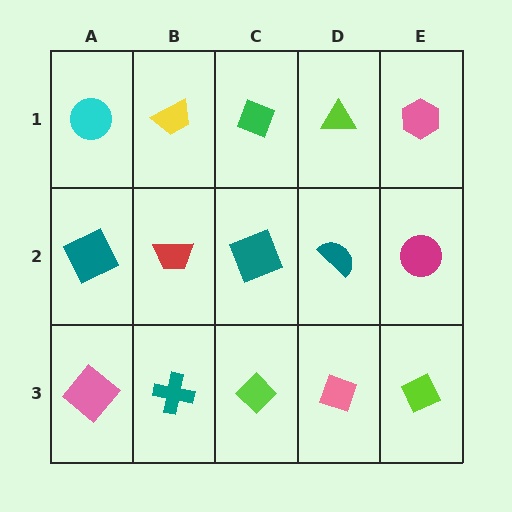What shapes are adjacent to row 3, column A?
A teal square (row 2, column A), a teal cross (row 3, column B).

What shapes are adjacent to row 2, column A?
A cyan circle (row 1, column A), a pink diamond (row 3, column A), a red trapezoid (row 2, column B).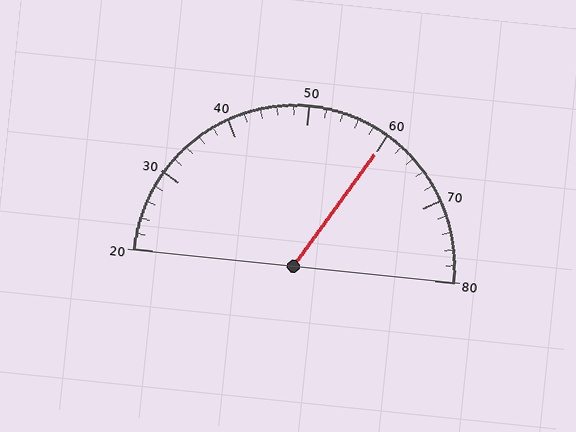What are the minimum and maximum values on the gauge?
The gauge ranges from 20 to 80.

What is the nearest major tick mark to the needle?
The nearest major tick mark is 60.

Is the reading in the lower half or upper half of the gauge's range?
The reading is in the upper half of the range (20 to 80).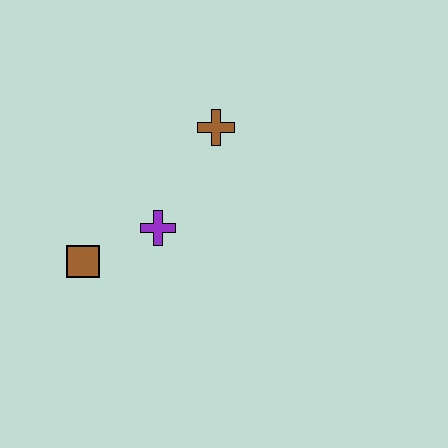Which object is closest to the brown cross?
The purple cross is closest to the brown cross.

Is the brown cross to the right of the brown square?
Yes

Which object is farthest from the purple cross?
The brown cross is farthest from the purple cross.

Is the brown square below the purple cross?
Yes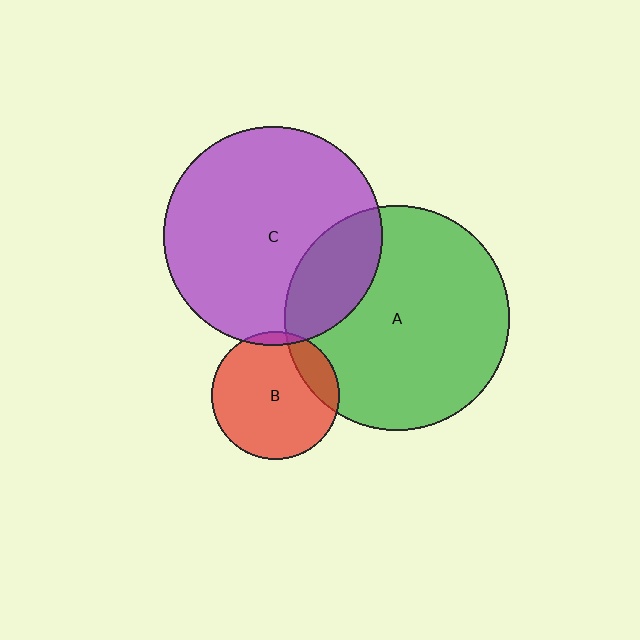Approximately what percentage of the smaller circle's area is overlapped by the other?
Approximately 20%.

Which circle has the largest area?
Circle A (green).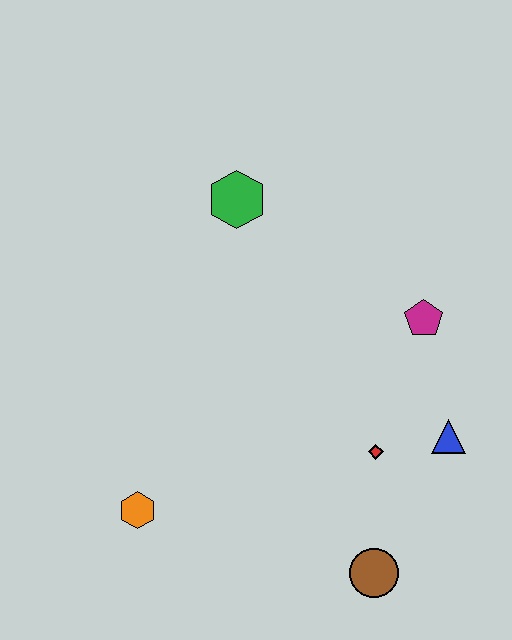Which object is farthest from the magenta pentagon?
The orange hexagon is farthest from the magenta pentagon.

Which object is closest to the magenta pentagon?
The blue triangle is closest to the magenta pentagon.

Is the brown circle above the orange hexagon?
No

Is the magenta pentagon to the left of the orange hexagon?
No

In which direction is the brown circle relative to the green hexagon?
The brown circle is below the green hexagon.